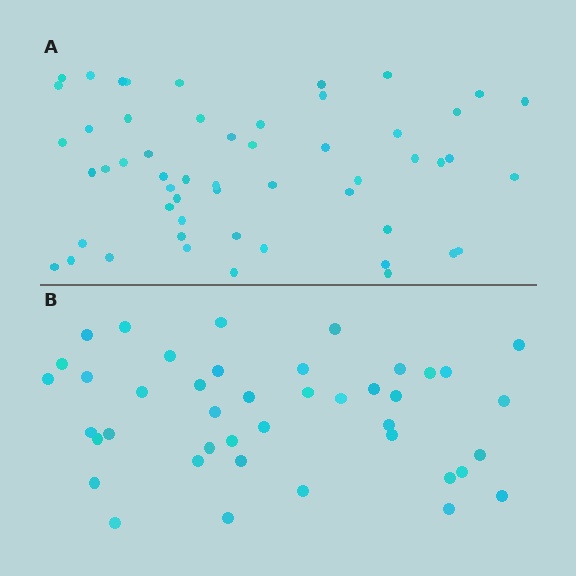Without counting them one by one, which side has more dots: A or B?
Region A (the top region) has more dots.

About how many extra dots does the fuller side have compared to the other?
Region A has roughly 12 or so more dots than region B.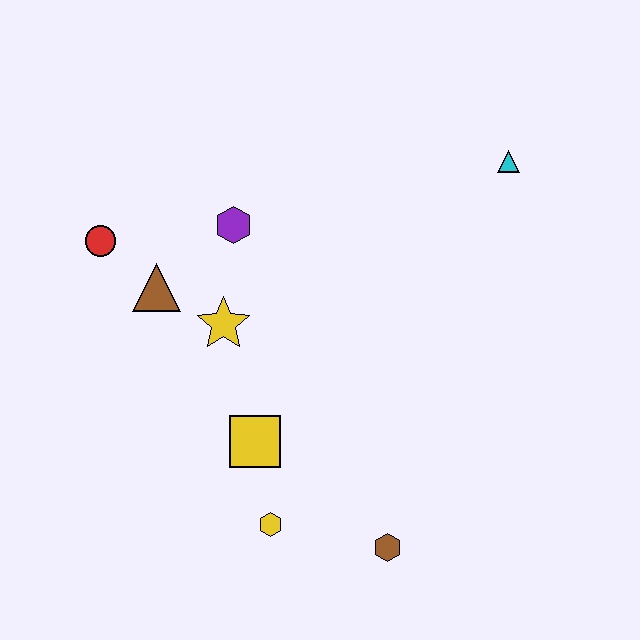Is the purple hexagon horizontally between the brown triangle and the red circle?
No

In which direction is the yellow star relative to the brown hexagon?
The yellow star is above the brown hexagon.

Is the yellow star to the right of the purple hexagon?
No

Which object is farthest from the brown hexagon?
The red circle is farthest from the brown hexagon.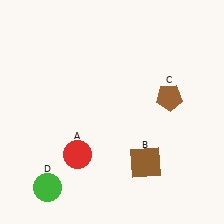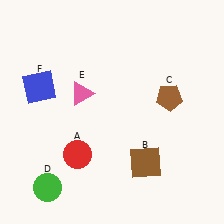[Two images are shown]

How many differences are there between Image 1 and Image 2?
There are 2 differences between the two images.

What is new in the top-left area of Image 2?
A pink triangle (E) was added in the top-left area of Image 2.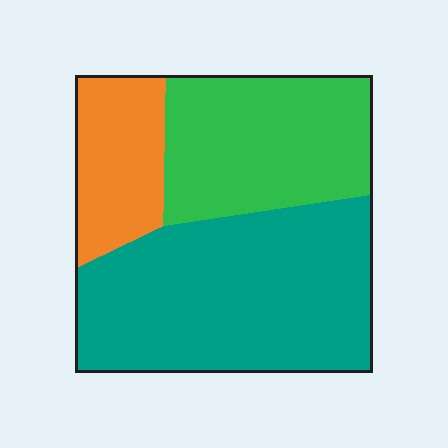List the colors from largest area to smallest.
From largest to smallest: teal, green, orange.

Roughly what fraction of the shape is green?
Green covers 32% of the shape.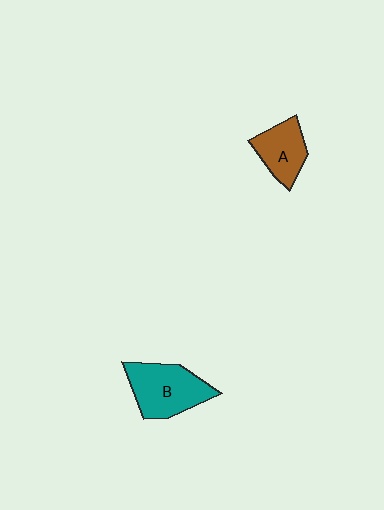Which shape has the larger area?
Shape B (teal).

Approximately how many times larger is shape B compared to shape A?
Approximately 1.4 times.